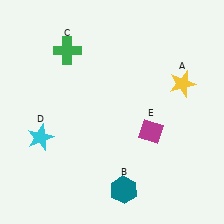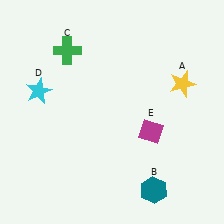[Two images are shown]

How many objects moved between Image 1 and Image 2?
2 objects moved between the two images.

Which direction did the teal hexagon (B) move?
The teal hexagon (B) moved right.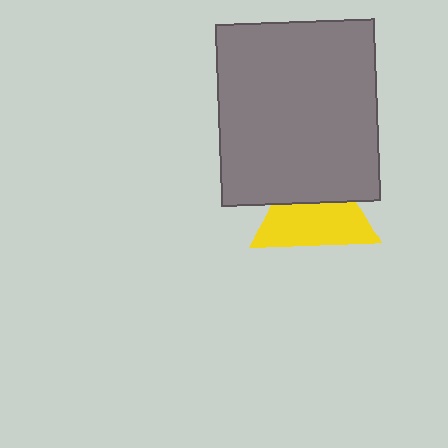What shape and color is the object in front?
The object in front is a gray rectangle.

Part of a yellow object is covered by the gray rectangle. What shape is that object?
It is a triangle.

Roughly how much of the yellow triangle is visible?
About half of it is visible (roughly 59%).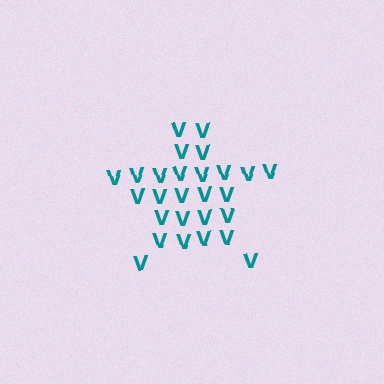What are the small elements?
The small elements are letter V's.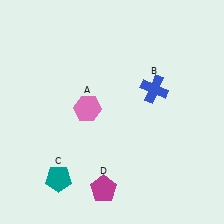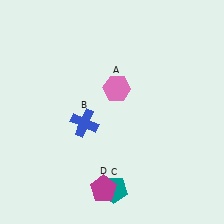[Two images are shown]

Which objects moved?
The objects that moved are: the pink hexagon (A), the blue cross (B), the teal pentagon (C).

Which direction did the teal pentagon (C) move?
The teal pentagon (C) moved right.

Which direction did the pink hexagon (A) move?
The pink hexagon (A) moved right.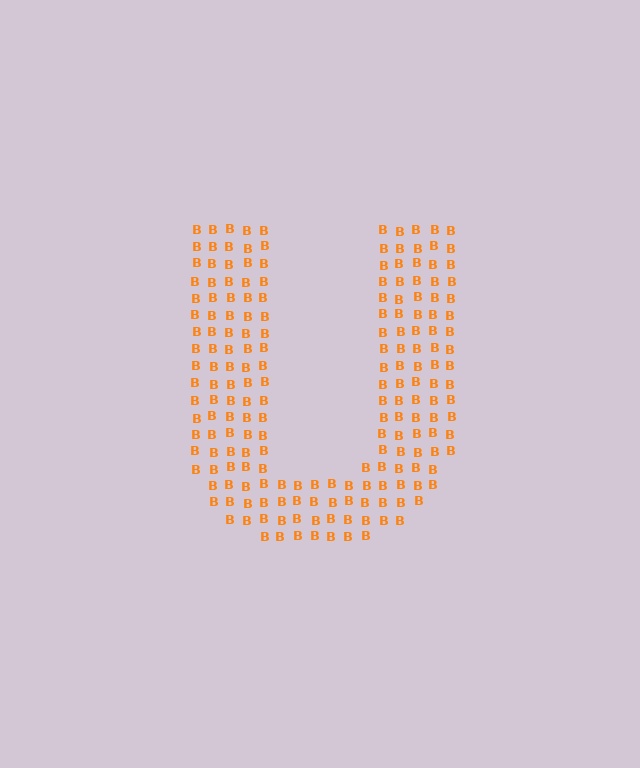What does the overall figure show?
The overall figure shows the letter U.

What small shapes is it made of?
It is made of small letter B's.